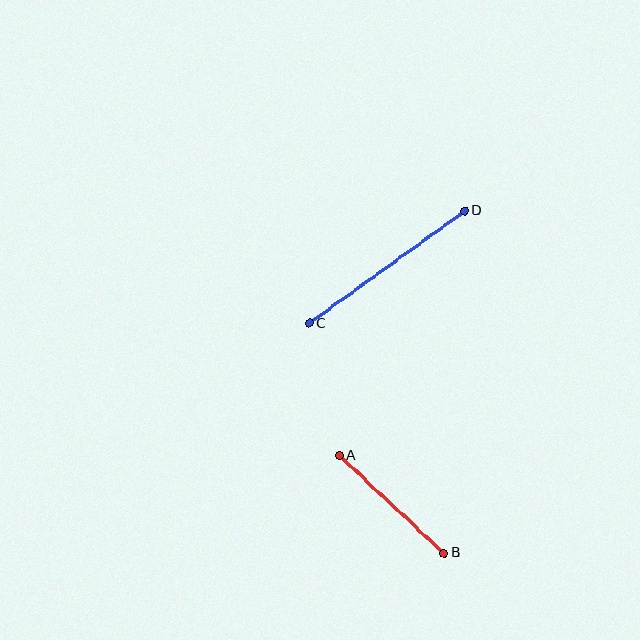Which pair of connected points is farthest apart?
Points C and D are farthest apart.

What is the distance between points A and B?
The distance is approximately 143 pixels.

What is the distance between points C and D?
The distance is approximately 191 pixels.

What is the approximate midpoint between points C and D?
The midpoint is at approximately (387, 267) pixels.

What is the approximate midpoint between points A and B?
The midpoint is at approximately (392, 504) pixels.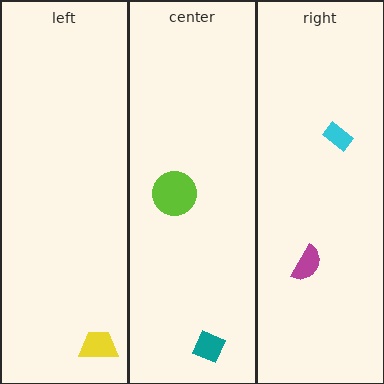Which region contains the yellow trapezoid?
The left region.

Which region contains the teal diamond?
The center region.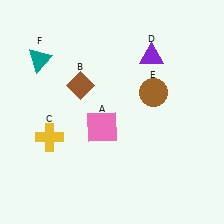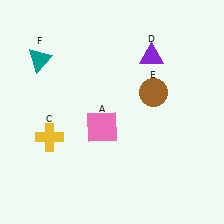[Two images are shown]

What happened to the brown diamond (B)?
The brown diamond (B) was removed in Image 2. It was in the top-left area of Image 1.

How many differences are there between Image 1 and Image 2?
There is 1 difference between the two images.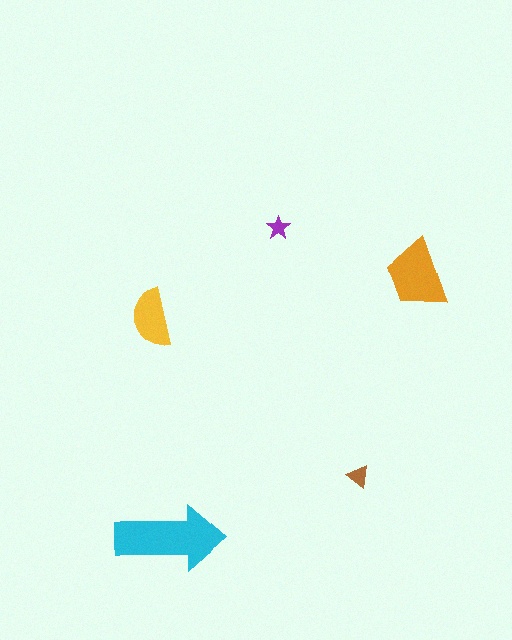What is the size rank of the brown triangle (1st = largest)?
4th.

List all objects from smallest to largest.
The purple star, the brown triangle, the yellow semicircle, the orange trapezoid, the cyan arrow.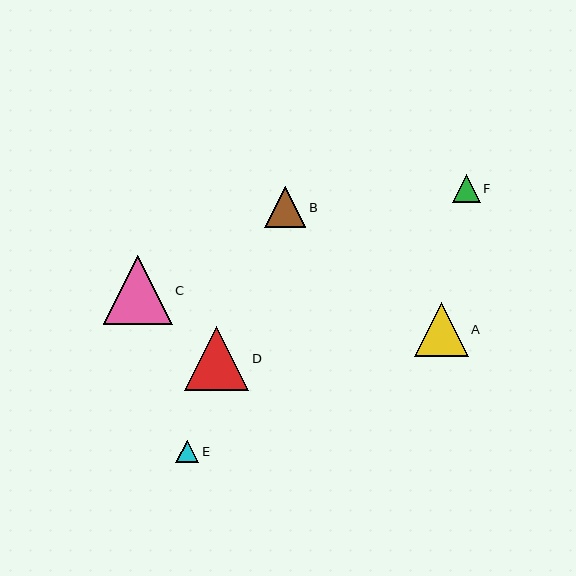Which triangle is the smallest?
Triangle E is the smallest with a size of approximately 23 pixels.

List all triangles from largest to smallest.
From largest to smallest: C, D, A, B, F, E.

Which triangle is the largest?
Triangle C is the largest with a size of approximately 68 pixels.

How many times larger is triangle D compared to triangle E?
Triangle D is approximately 2.8 times the size of triangle E.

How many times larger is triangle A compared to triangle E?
Triangle A is approximately 2.3 times the size of triangle E.